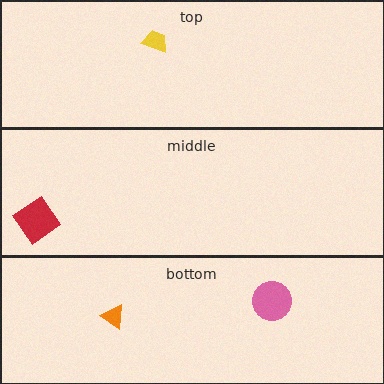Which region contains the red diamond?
The middle region.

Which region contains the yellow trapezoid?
The top region.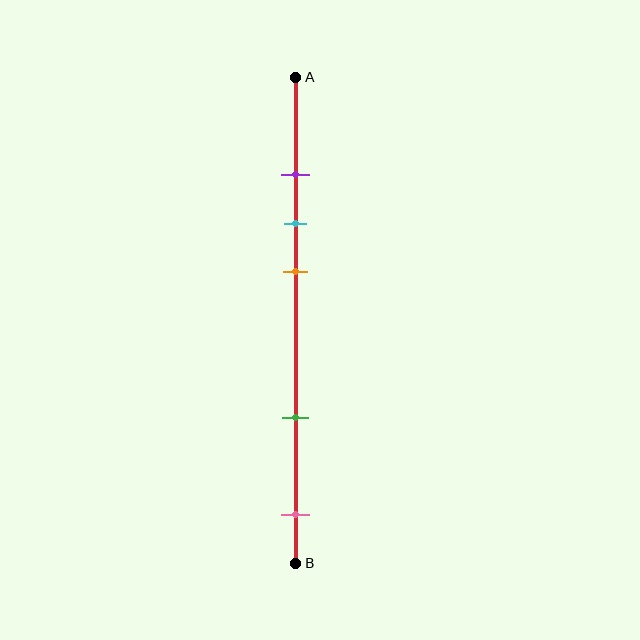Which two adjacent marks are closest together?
The purple and cyan marks are the closest adjacent pair.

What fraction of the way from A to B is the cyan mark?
The cyan mark is approximately 30% (0.3) of the way from A to B.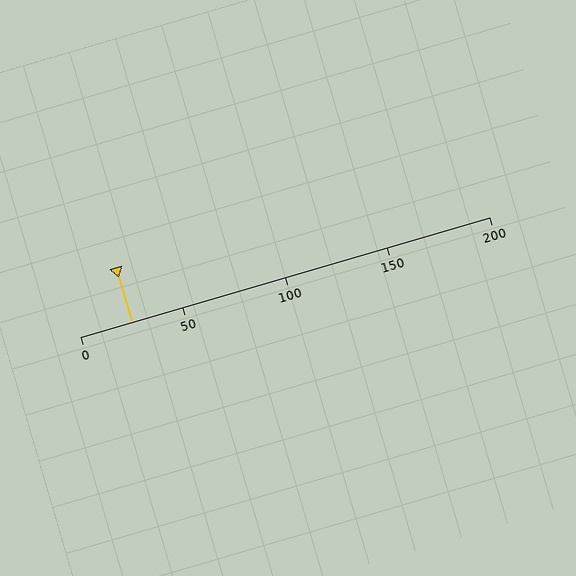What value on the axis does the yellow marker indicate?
The marker indicates approximately 25.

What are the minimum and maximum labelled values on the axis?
The axis runs from 0 to 200.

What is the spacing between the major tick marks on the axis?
The major ticks are spaced 50 apart.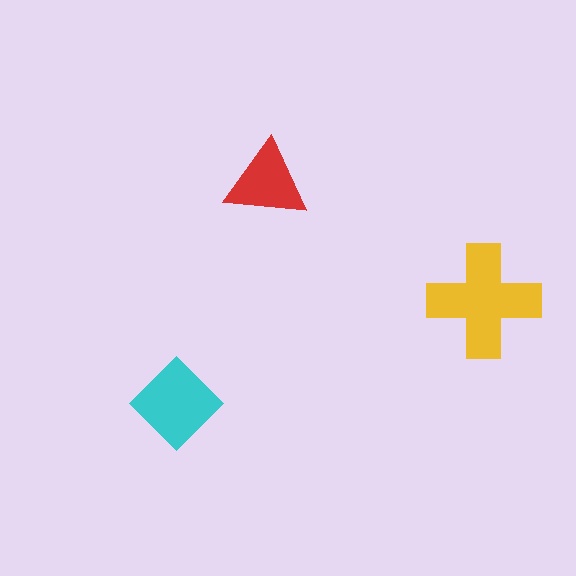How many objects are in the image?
There are 3 objects in the image.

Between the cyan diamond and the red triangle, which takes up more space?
The cyan diamond.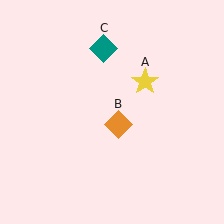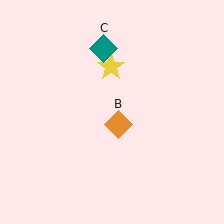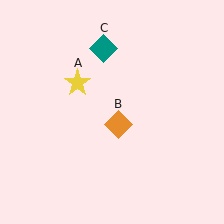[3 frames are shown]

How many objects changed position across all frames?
1 object changed position: yellow star (object A).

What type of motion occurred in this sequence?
The yellow star (object A) rotated counterclockwise around the center of the scene.